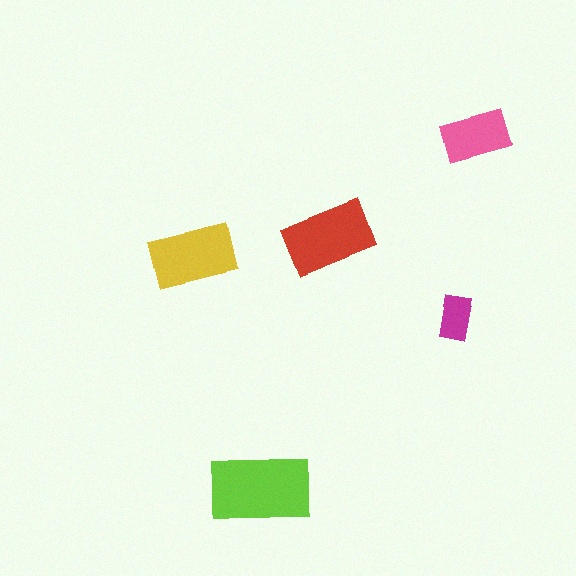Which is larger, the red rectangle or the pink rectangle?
The red one.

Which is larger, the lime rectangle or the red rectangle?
The lime one.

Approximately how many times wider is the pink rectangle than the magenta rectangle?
About 1.5 times wider.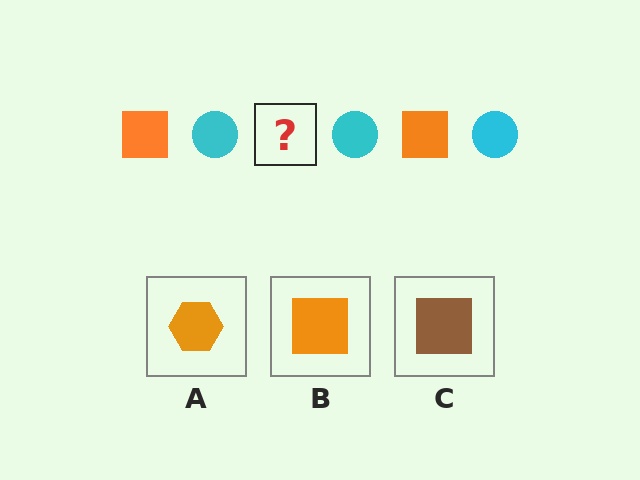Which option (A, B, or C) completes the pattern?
B.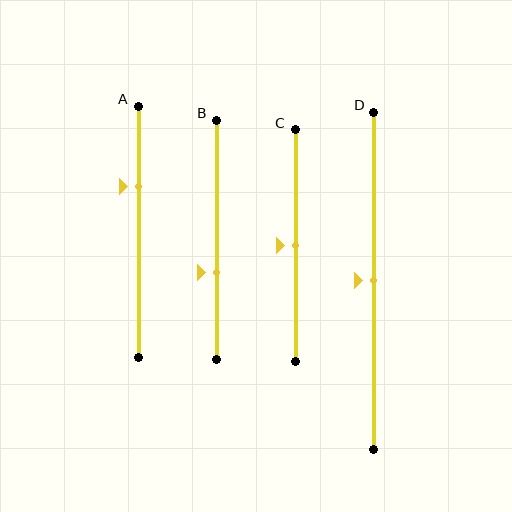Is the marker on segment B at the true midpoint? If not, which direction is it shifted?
No, the marker on segment B is shifted downward by about 14% of the segment length.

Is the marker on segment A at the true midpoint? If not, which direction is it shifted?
No, the marker on segment A is shifted upward by about 18% of the segment length.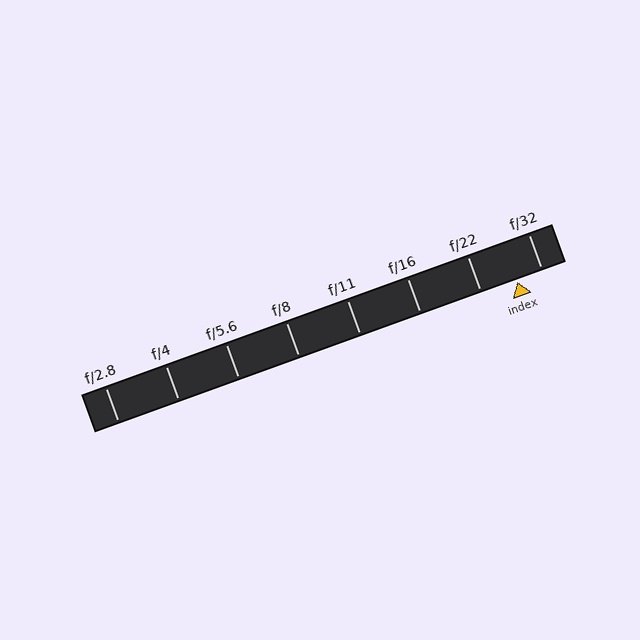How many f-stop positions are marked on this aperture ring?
There are 8 f-stop positions marked.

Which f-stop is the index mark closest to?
The index mark is closest to f/32.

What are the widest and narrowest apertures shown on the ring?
The widest aperture shown is f/2.8 and the narrowest is f/32.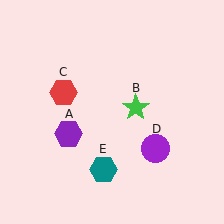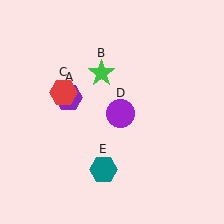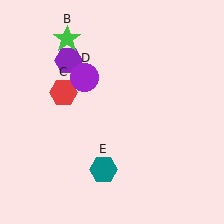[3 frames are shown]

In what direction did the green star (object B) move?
The green star (object B) moved up and to the left.